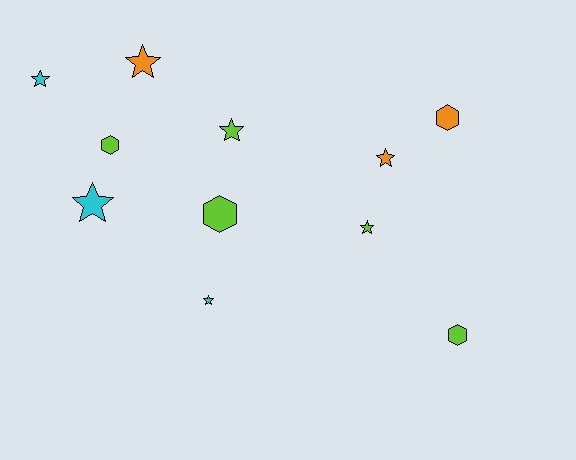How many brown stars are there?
There are no brown stars.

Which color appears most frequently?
Lime, with 5 objects.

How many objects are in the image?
There are 11 objects.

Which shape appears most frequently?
Star, with 7 objects.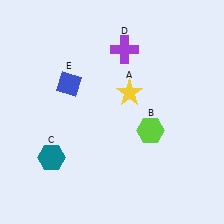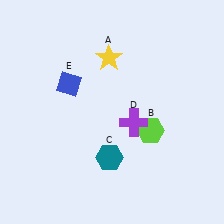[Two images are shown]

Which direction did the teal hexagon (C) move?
The teal hexagon (C) moved right.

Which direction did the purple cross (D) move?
The purple cross (D) moved down.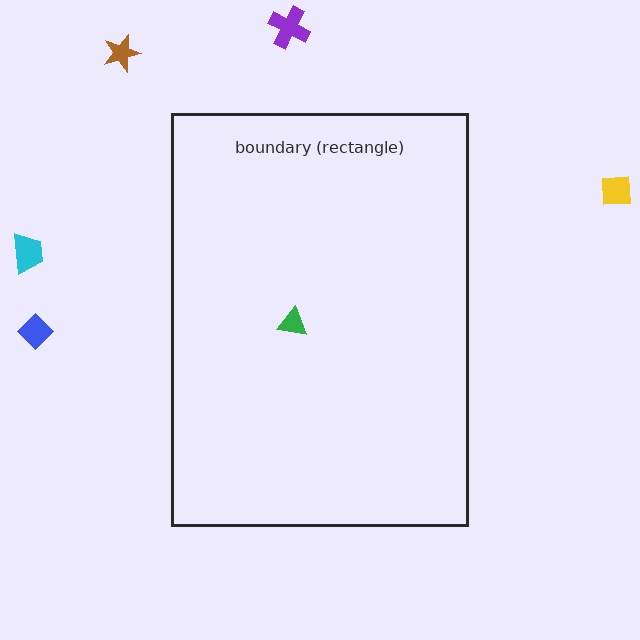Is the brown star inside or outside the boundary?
Outside.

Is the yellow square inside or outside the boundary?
Outside.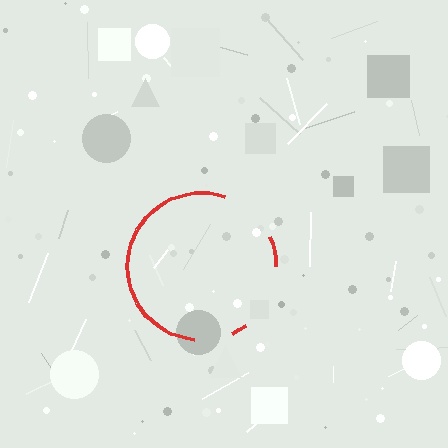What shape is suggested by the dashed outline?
The dashed outline suggests a circle.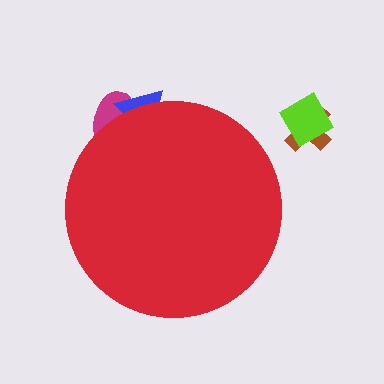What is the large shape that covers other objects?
A red circle.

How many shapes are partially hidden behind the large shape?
2 shapes are partially hidden.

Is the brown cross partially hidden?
No, the brown cross is fully visible.